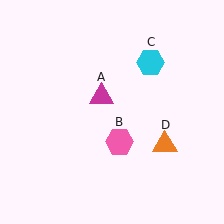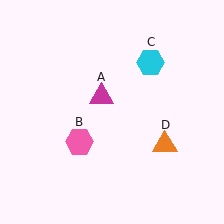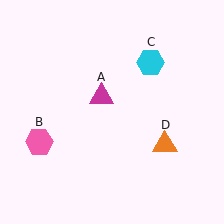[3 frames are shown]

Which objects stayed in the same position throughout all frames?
Magenta triangle (object A) and cyan hexagon (object C) and orange triangle (object D) remained stationary.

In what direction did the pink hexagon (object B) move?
The pink hexagon (object B) moved left.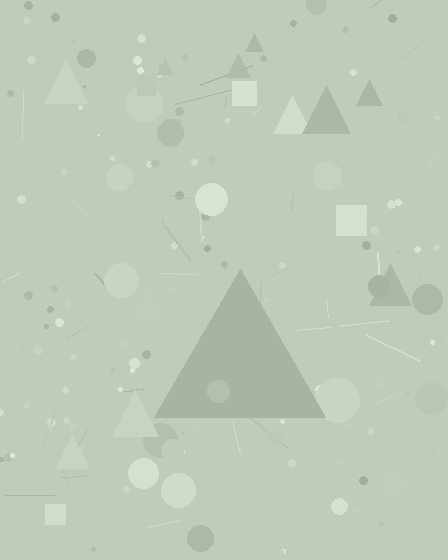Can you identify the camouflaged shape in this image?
The camouflaged shape is a triangle.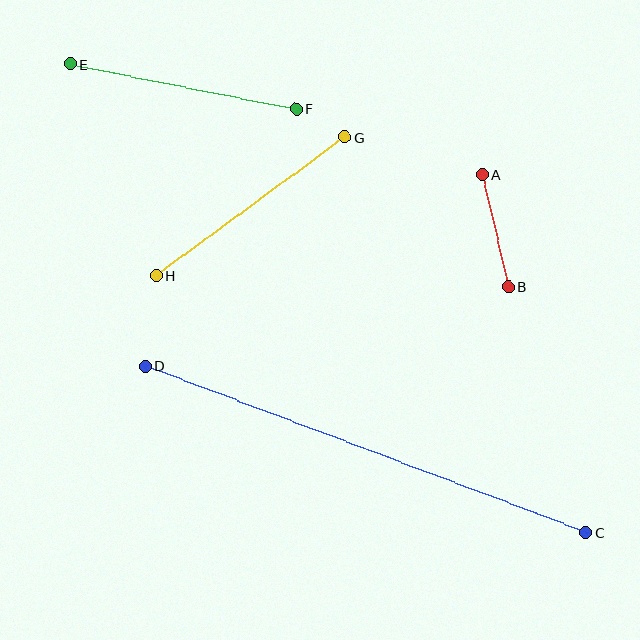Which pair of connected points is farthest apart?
Points C and D are farthest apart.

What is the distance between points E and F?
The distance is approximately 231 pixels.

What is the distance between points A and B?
The distance is approximately 115 pixels.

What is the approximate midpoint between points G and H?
The midpoint is at approximately (251, 206) pixels.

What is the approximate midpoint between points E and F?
The midpoint is at approximately (183, 86) pixels.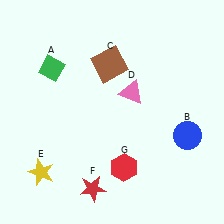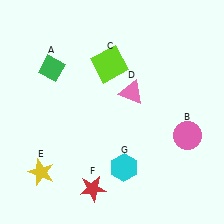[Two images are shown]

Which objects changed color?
B changed from blue to pink. C changed from brown to lime. G changed from red to cyan.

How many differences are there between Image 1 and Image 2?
There are 3 differences between the two images.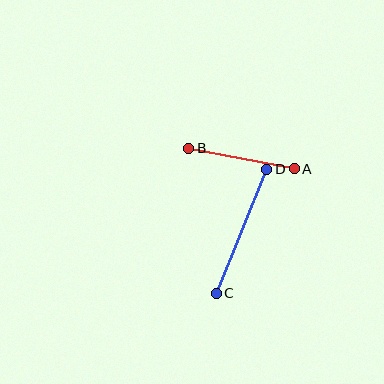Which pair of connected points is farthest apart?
Points C and D are farthest apart.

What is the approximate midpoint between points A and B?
The midpoint is at approximately (241, 158) pixels.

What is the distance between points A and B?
The distance is approximately 108 pixels.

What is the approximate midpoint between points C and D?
The midpoint is at approximately (242, 231) pixels.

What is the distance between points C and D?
The distance is approximately 134 pixels.